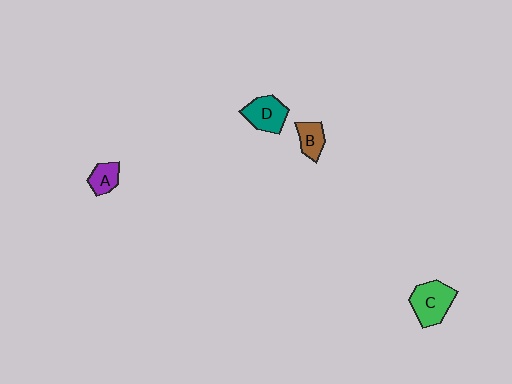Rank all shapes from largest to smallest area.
From largest to smallest: C (green), D (teal), B (brown), A (purple).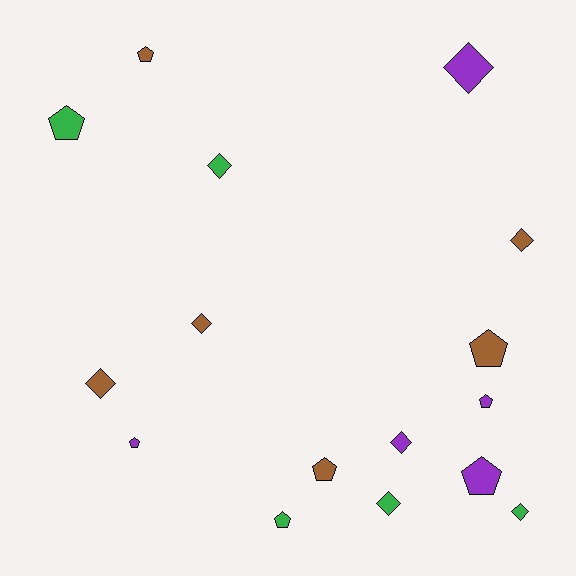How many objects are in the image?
There are 16 objects.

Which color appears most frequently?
Brown, with 6 objects.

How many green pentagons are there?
There are 2 green pentagons.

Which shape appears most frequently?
Diamond, with 8 objects.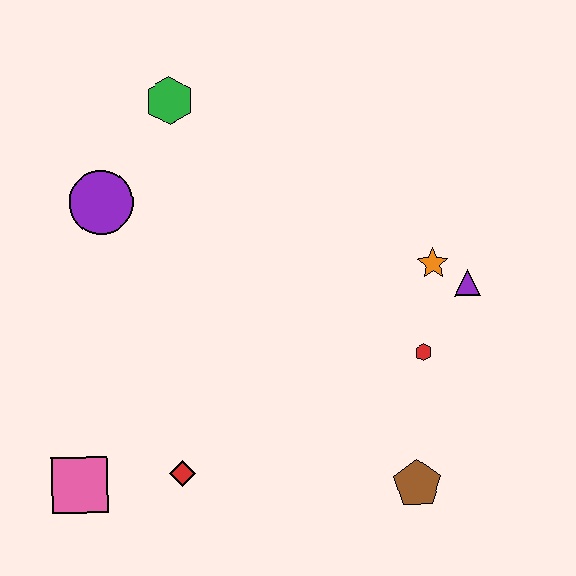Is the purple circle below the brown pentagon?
No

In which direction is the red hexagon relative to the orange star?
The red hexagon is below the orange star.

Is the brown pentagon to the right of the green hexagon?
Yes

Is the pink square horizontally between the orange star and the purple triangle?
No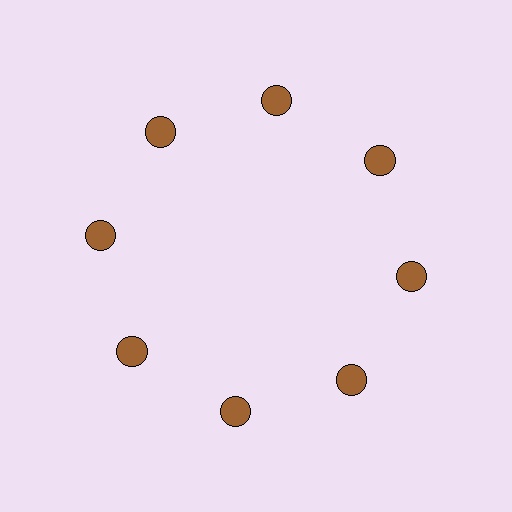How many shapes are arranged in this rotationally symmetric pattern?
There are 8 shapes, arranged in 8 groups of 1.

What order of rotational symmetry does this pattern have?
This pattern has 8-fold rotational symmetry.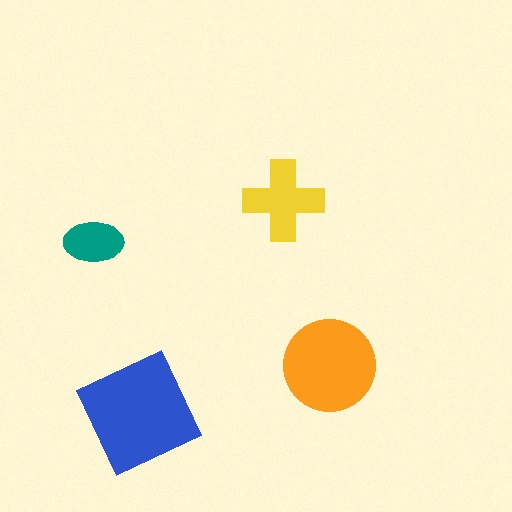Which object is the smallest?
The teal ellipse.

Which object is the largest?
The blue square.